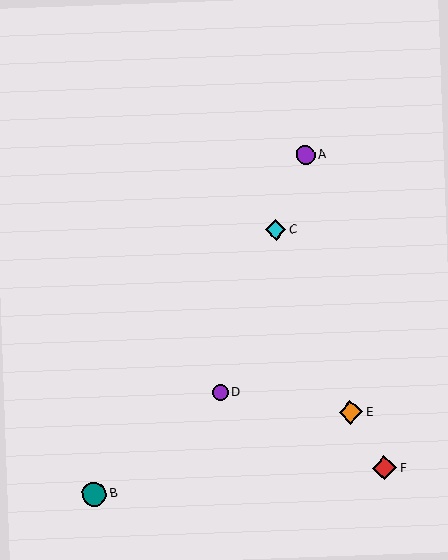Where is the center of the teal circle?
The center of the teal circle is at (94, 494).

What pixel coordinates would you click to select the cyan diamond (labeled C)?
Click at (276, 230) to select the cyan diamond C.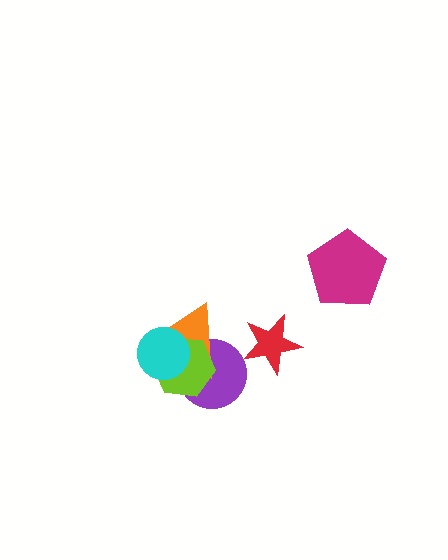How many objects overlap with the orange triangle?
3 objects overlap with the orange triangle.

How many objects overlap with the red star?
0 objects overlap with the red star.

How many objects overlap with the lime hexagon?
3 objects overlap with the lime hexagon.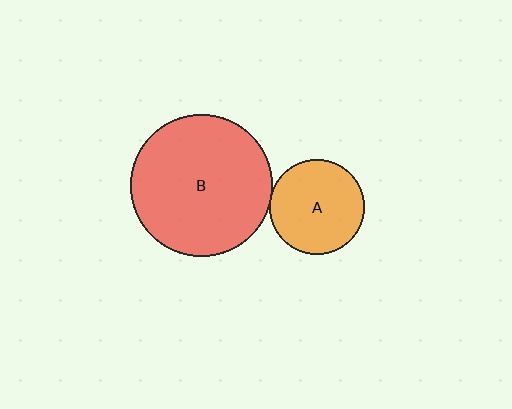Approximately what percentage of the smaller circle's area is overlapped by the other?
Approximately 5%.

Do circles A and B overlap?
Yes.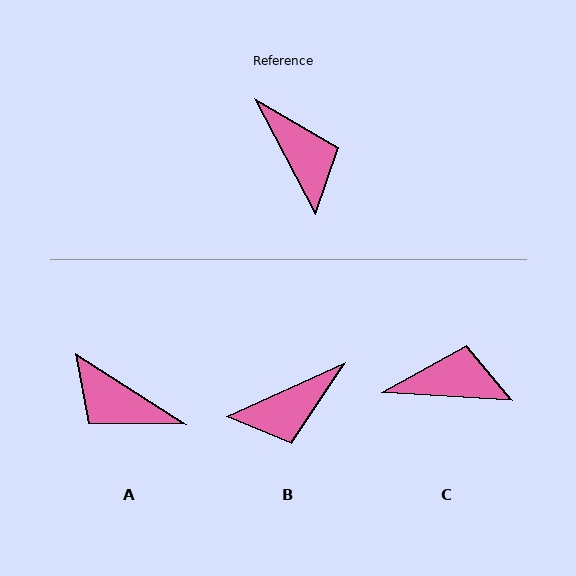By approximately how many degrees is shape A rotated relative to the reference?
Approximately 150 degrees clockwise.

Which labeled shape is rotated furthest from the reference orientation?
A, about 150 degrees away.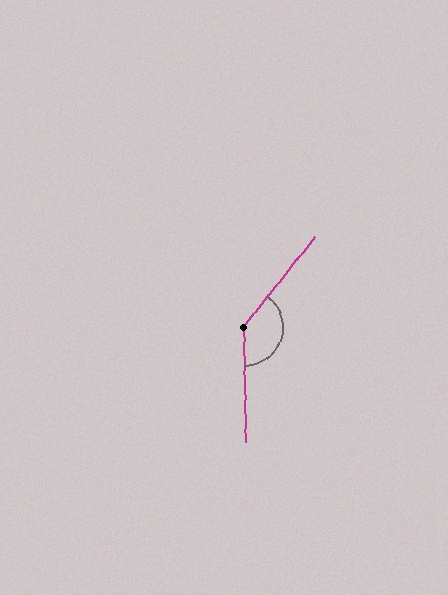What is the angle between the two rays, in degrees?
Approximately 140 degrees.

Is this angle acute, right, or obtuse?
It is obtuse.